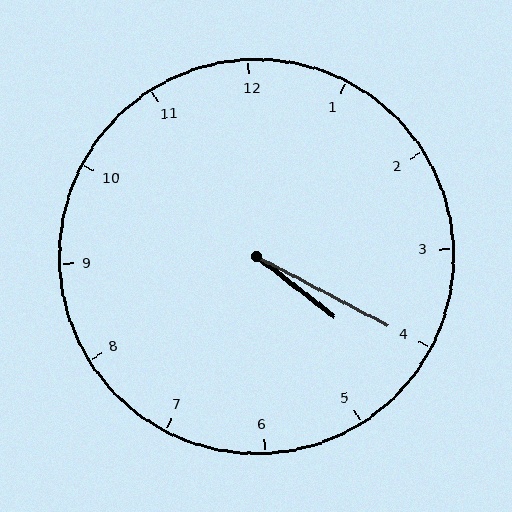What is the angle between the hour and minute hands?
Approximately 10 degrees.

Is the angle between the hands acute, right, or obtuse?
It is acute.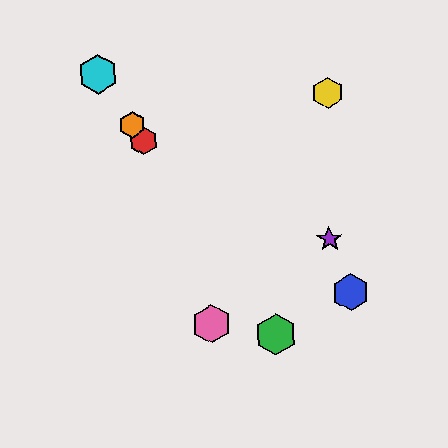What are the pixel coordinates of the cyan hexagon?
The cyan hexagon is at (98, 74).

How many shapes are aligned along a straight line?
4 shapes (the red hexagon, the green hexagon, the orange hexagon, the cyan hexagon) are aligned along a straight line.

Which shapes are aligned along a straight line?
The red hexagon, the green hexagon, the orange hexagon, the cyan hexagon are aligned along a straight line.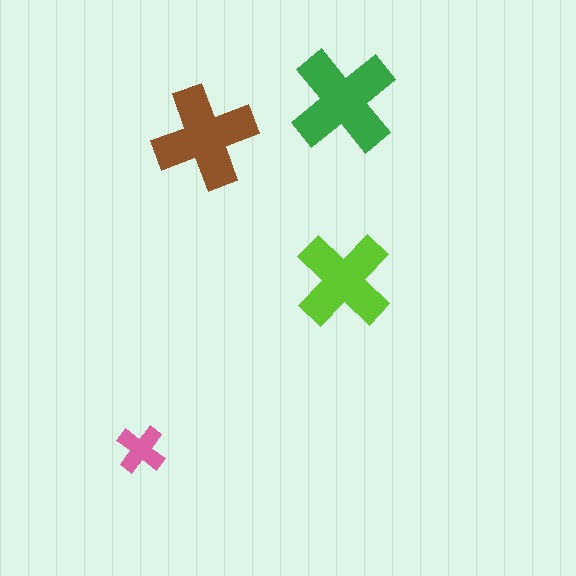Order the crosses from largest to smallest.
the green one, the brown one, the lime one, the pink one.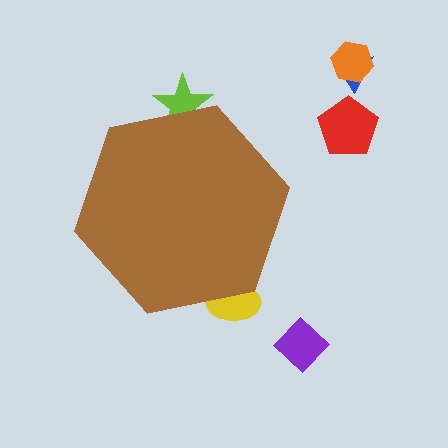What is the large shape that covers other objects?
A brown hexagon.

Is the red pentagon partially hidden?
No, the red pentagon is fully visible.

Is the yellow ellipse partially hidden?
Yes, the yellow ellipse is partially hidden behind the brown hexagon.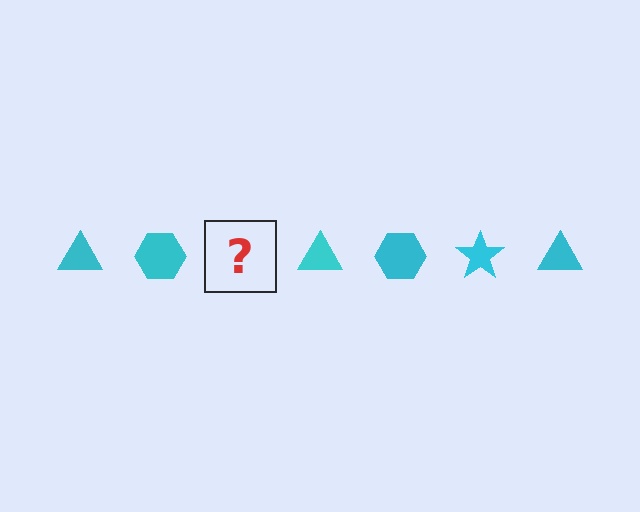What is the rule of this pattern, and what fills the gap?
The rule is that the pattern cycles through triangle, hexagon, star shapes in cyan. The gap should be filled with a cyan star.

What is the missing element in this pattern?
The missing element is a cyan star.